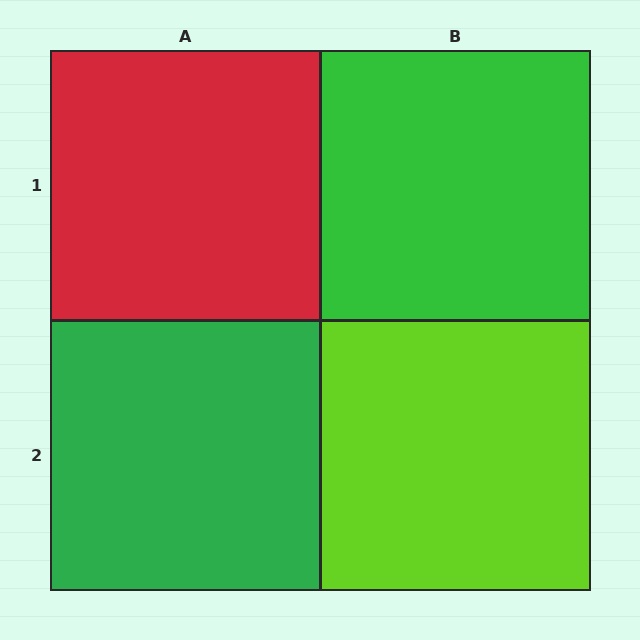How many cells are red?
1 cell is red.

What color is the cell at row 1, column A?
Red.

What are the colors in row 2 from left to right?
Green, lime.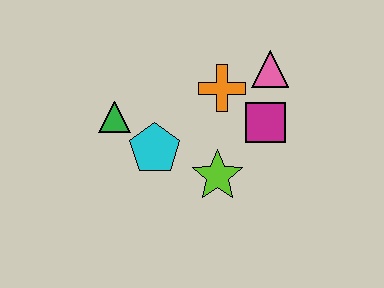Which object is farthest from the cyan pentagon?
The pink triangle is farthest from the cyan pentagon.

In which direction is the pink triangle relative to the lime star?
The pink triangle is above the lime star.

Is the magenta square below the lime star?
No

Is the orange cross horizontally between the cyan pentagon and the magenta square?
Yes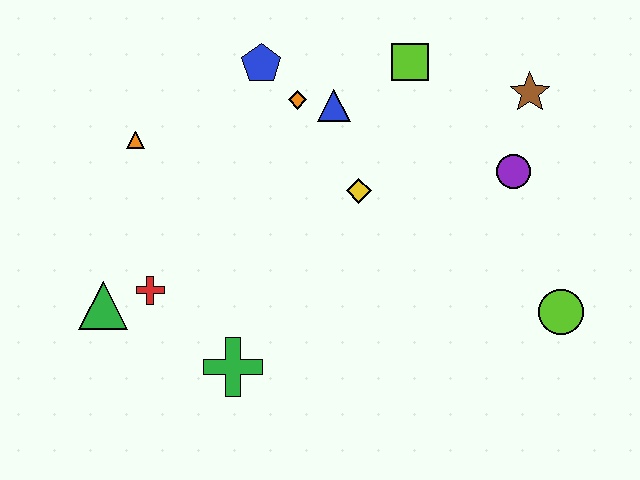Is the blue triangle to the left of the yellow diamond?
Yes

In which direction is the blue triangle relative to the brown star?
The blue triangle is to the left of the brown star.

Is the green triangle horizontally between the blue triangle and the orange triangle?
No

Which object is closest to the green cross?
The red cross is closest to the green cross.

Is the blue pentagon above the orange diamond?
Yes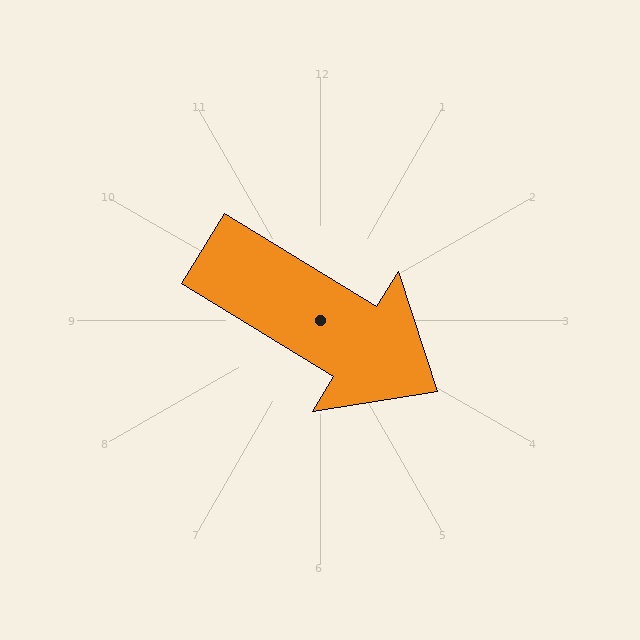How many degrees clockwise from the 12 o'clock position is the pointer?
Approximately 121 degrees.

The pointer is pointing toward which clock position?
Roughly 4 o'clock.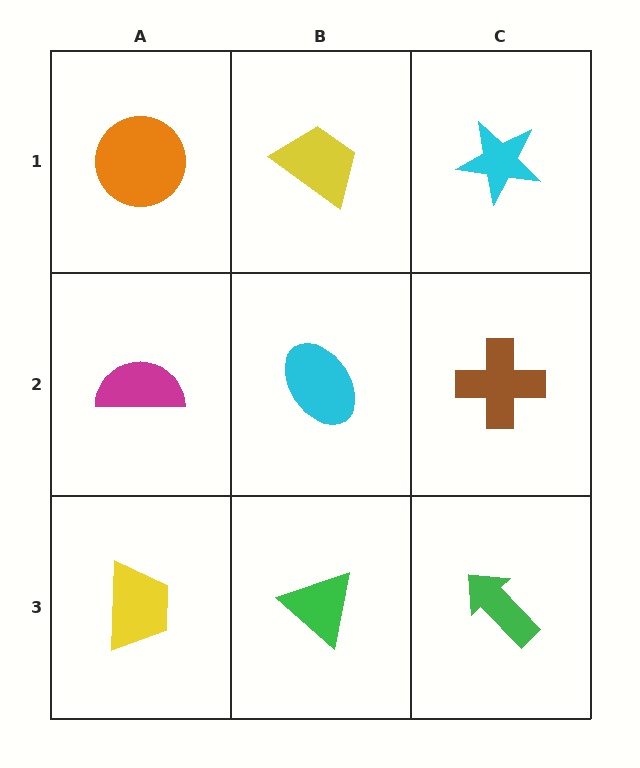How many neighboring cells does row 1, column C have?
2.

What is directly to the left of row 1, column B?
An orange circle.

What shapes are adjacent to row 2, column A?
An orange circle (row 1, column A), a yellow trapezoid (row 3, column A), a cyan ellipse (row 2, column B).